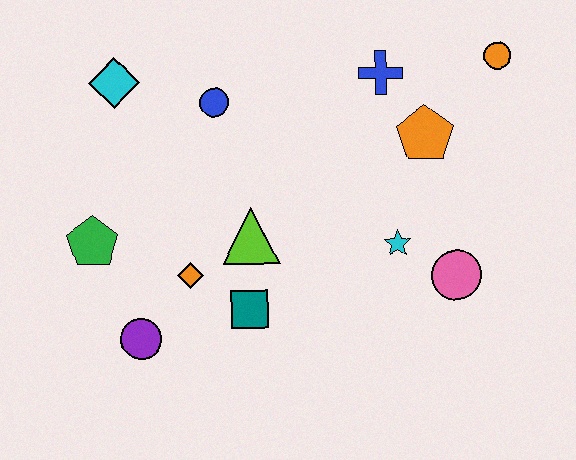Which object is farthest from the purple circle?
The orange circle is farthest from the purple circle.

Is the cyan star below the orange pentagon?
Yes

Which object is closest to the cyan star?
The pink circle is closest to the cyan star.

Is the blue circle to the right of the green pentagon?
Yes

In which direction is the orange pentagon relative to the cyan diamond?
The orange pentagon is to the right of the cyan diamond.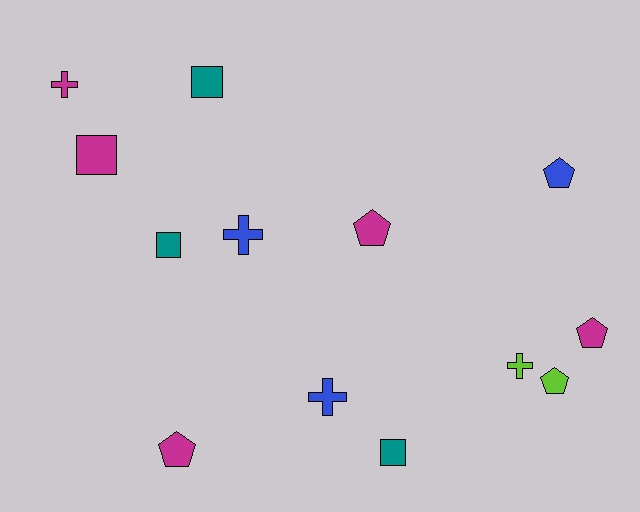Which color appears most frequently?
Magenta, with 5 objects.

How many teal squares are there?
There are 3 teal squares.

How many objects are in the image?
There are 13 objects.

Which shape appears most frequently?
Pentagon, with 5 objects.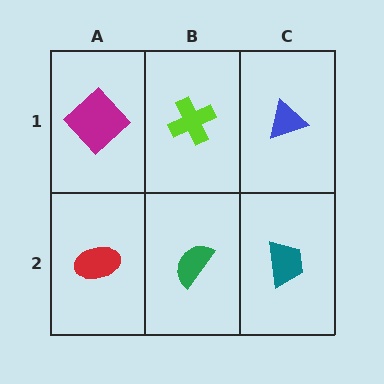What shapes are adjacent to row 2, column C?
A blue triangle (row 1, column C), a green semicircle (row 2, column B).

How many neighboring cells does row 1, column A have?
2.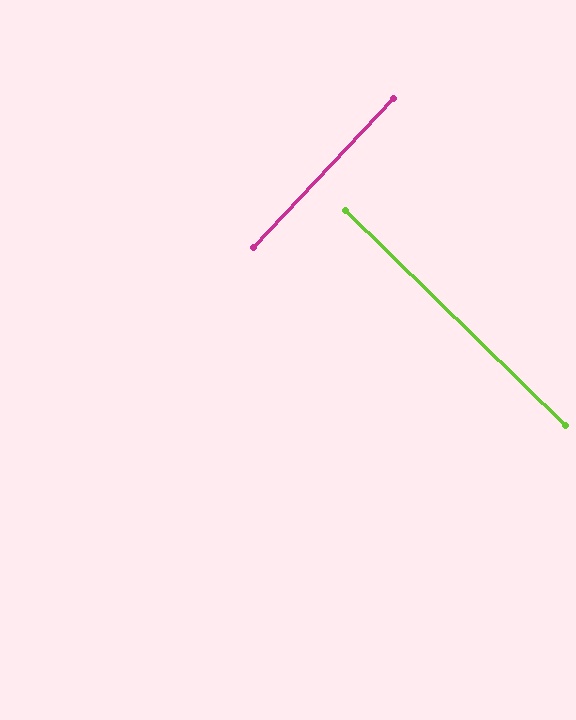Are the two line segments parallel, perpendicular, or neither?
Perpendicular — they meet at approximately 89°.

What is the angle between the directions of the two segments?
Approximately 89 degrees.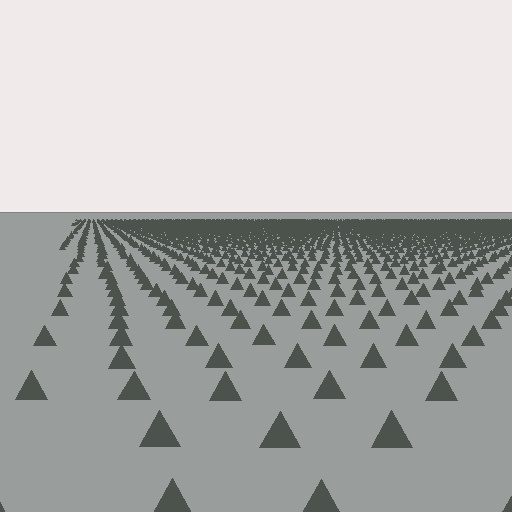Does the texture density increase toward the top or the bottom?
Density increases toward the top.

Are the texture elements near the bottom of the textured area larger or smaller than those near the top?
Larger. Near the bottom, elements are closer to the viewer and appear at a bigger on-screen size.